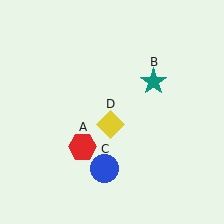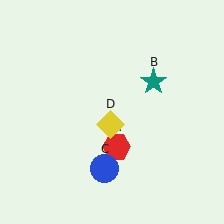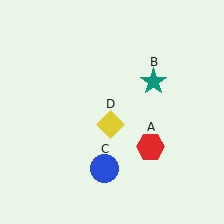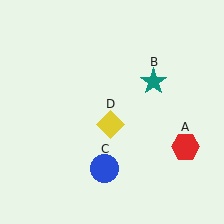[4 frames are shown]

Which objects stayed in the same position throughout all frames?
Teal star (object B) and blue circle (object C) and yellow diamond (object D) remained stationary.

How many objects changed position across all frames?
1 object changed position: red hexagon (object A).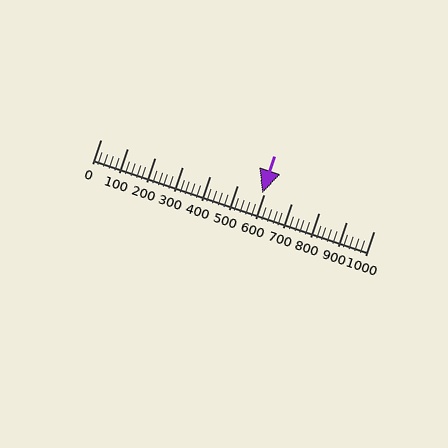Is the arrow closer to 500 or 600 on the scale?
The arrow is closer to 600.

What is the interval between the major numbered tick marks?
The major tick marks are spaced 100 units apart.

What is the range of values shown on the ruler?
The ruler shows values from 0 to 1000.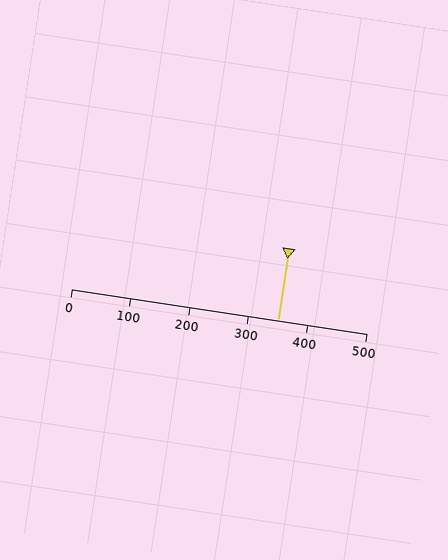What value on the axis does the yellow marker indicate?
The marker indicates approximately 350.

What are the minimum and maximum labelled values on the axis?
The axis runs from 0 to 500.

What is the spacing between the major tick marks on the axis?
The major ticks are spaced 100 apart.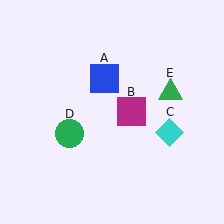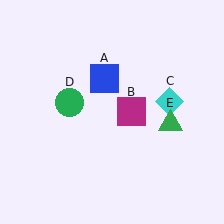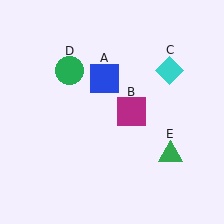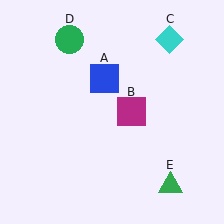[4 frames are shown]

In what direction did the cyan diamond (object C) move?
The cyan diamond (object C) moved up.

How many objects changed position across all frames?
3 objects changed position: cyan diamond (object C), green circle (object D), green triangle (object E).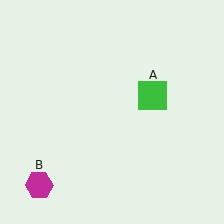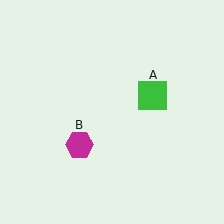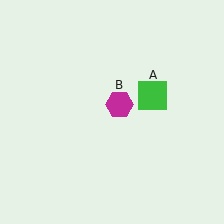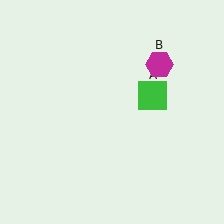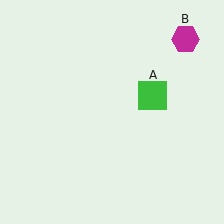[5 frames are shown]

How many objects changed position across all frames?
1 object changed position: magenta hexagon (object B).